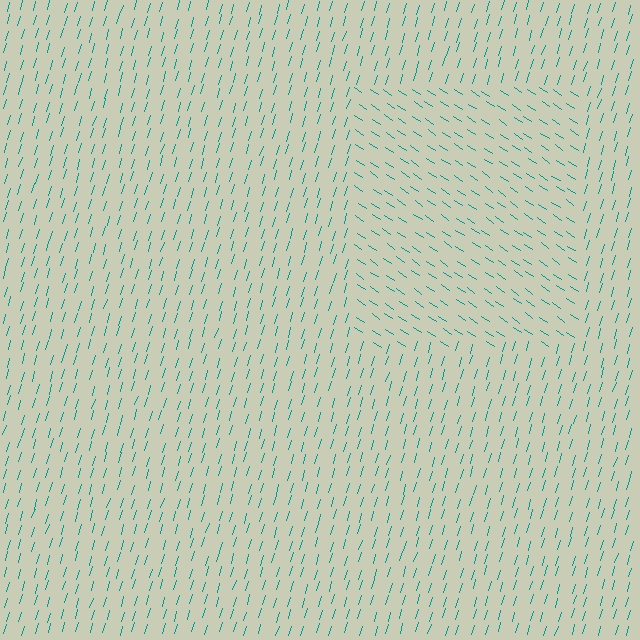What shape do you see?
I see a rectangle.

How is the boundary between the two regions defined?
The boundary is defined purely by a change in line orientation (approximately 73 degrees difference). All lines are the same color and thickness.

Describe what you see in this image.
The image is filled with small teal line segments. A rectangle region in the image has lines oriented differently from the surrounding lines, creating a visible texture boundary.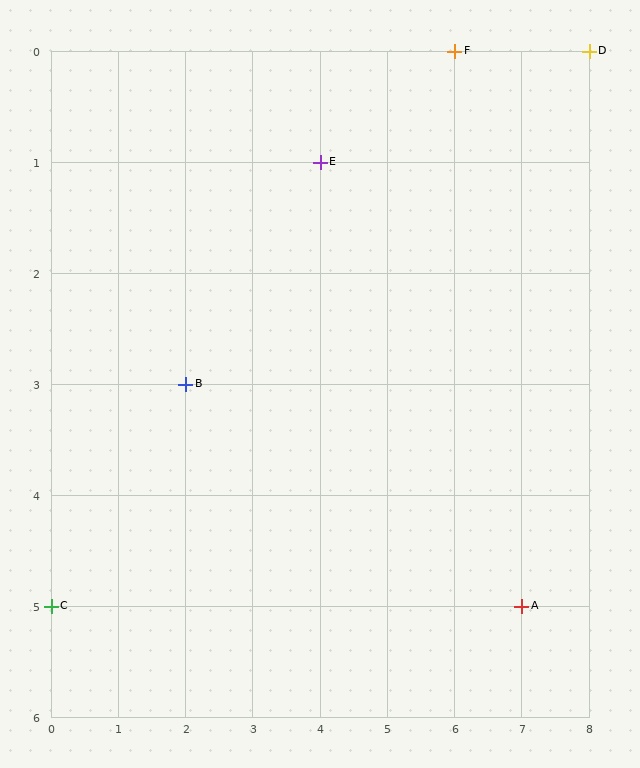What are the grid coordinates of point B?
Point B is at grid coordinates (2, 3).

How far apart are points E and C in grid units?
Points E and C are 4 columns and 4 rows apart (about 5.7 grid units diagonally).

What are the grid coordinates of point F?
Point F is at grid coordinates (6, 0).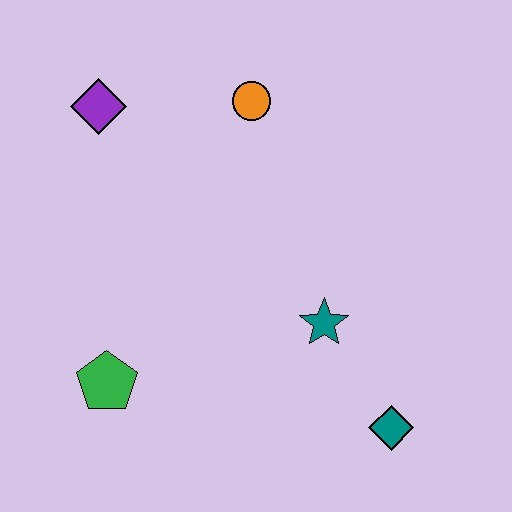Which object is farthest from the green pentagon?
The orange circle is farthest from the green pentagon.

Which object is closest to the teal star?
The teal diamond is closest to the teal star.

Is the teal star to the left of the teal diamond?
Yes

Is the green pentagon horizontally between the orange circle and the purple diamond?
Yes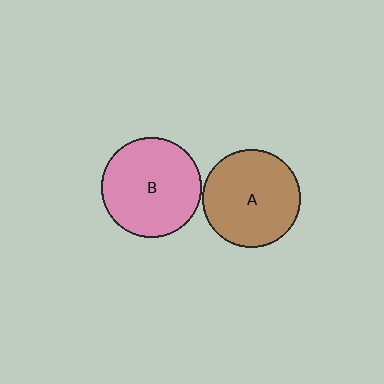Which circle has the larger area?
Circle B (pink).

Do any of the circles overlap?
No, none of the circles overlap.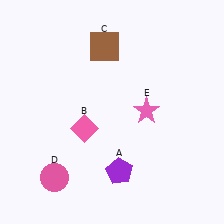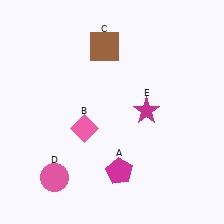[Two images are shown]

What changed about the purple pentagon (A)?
In Image 1, A is purple. In Image 2, it changed to magenta.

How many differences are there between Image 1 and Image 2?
There are 2 differences between the two images.